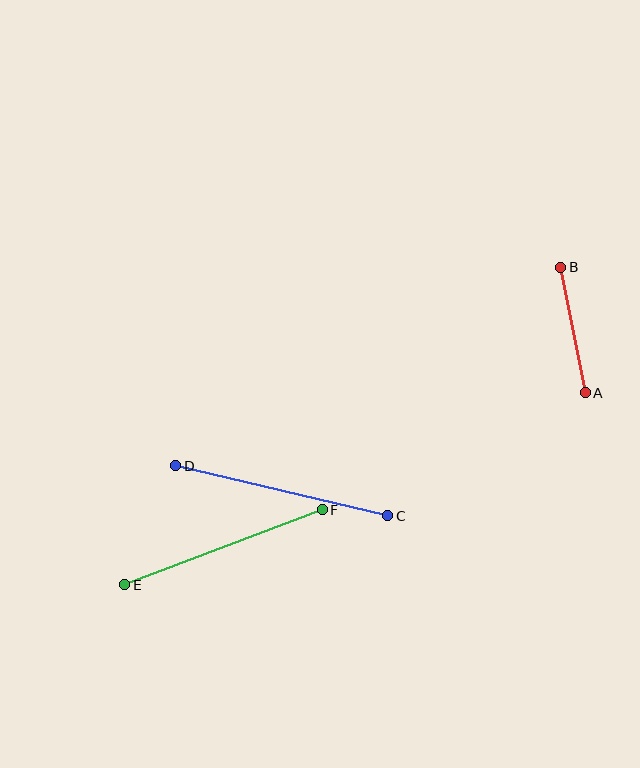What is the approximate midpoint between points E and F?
The midpoint is at approximately (223, 547) pixels.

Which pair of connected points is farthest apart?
Points C and D are farthest apart.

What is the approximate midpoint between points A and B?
The midpoint is at approximately (573, 330) pixels.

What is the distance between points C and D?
The distance is approximately 218 pixels.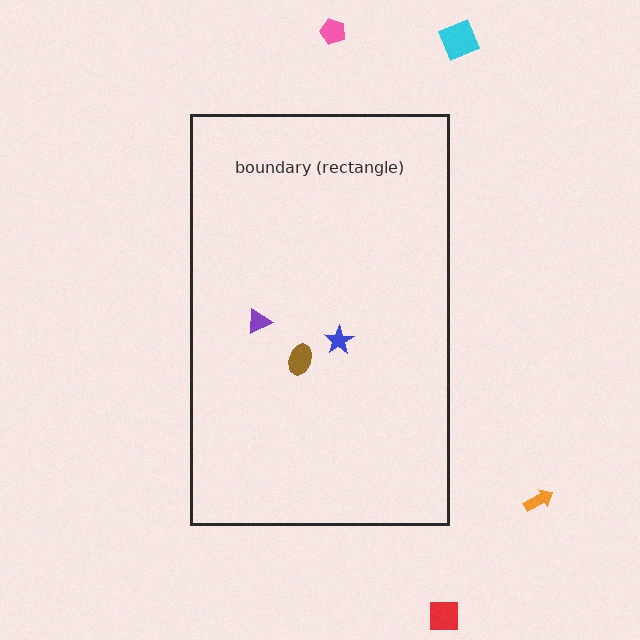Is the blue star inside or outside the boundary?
Inside.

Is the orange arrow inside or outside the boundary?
Outside.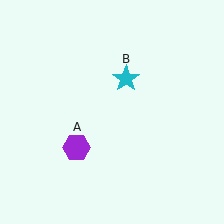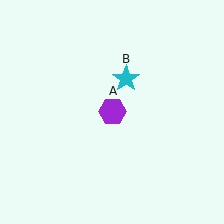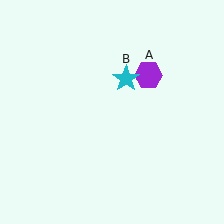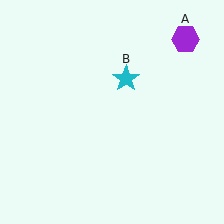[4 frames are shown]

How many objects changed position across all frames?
1 object changed position: purple hexagon (object A).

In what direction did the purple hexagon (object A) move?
The purple hexagon (object A) moved up and to the right.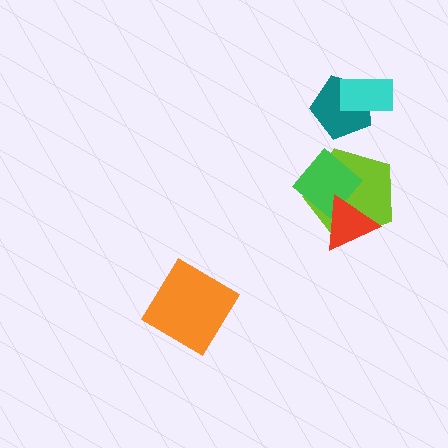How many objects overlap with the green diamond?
2 objects overlap with the green diamond.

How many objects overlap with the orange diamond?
0 objects overlap with the orange diamond.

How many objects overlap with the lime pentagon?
2 objects overlap with the lime pentagon.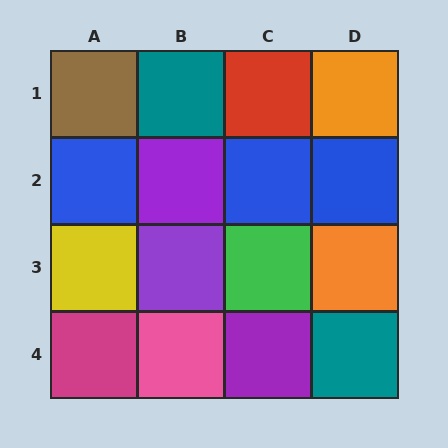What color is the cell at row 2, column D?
Blue.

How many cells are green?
1 cell is green.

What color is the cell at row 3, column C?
Green.